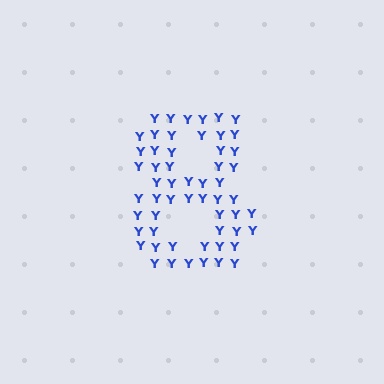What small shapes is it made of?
It is made of small letter Y's.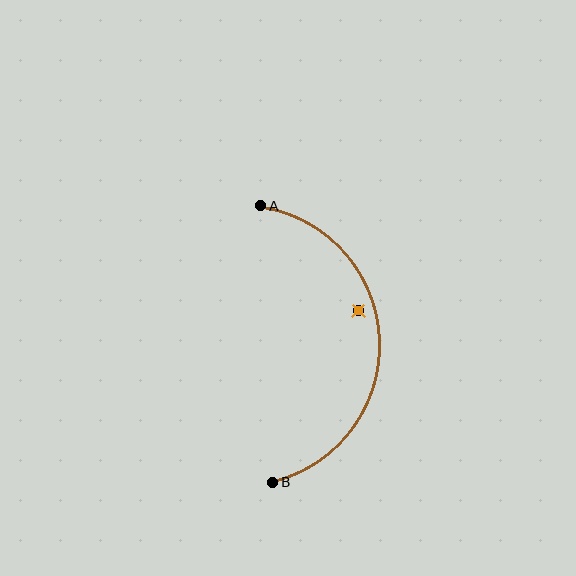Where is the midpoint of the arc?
The arc midpoint is the point on the curve farthest from the straight line joining A and B. It sits to the right of that line.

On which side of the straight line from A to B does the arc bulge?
The arc bulges to the right of the straight line connecting A and B.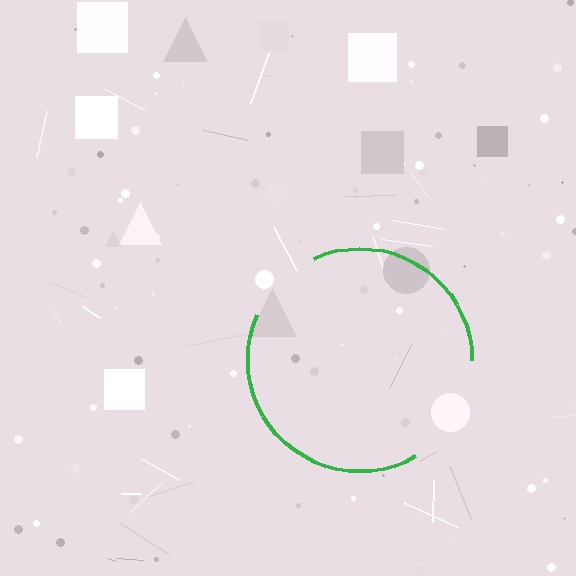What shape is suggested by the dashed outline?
The dashed outline suggests a circle.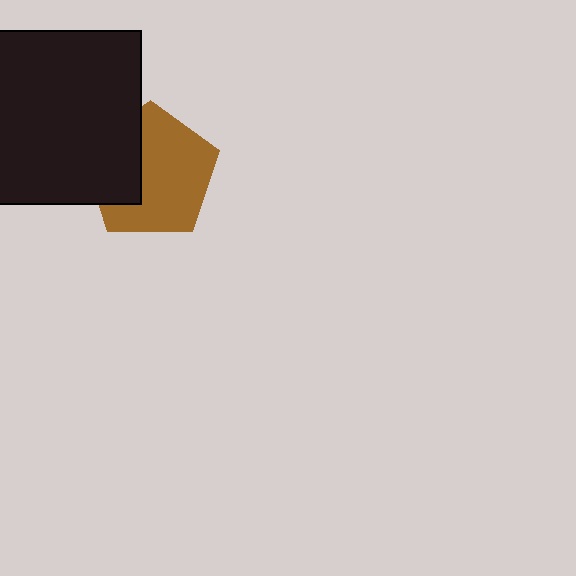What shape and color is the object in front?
The object in front is a black square.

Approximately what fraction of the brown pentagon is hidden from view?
Roughly 33% of the brown pentagon is hidden behind the black square.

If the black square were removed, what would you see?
You would see the complete brown pentagon.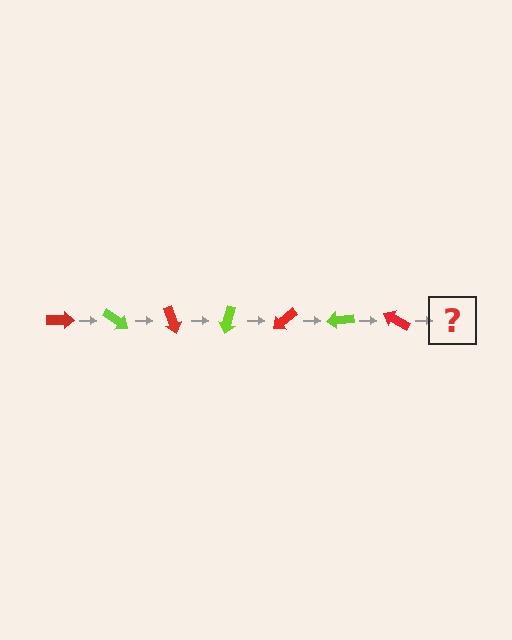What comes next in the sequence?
The next element should be a lime arrow, rotated 245 degrees from the start.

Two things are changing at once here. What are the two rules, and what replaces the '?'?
The two rules are that it rotates 35 degrees each step and the color cycles through red and lime. The '?' should be a lime arrow, rotated 245 degrees from the start.